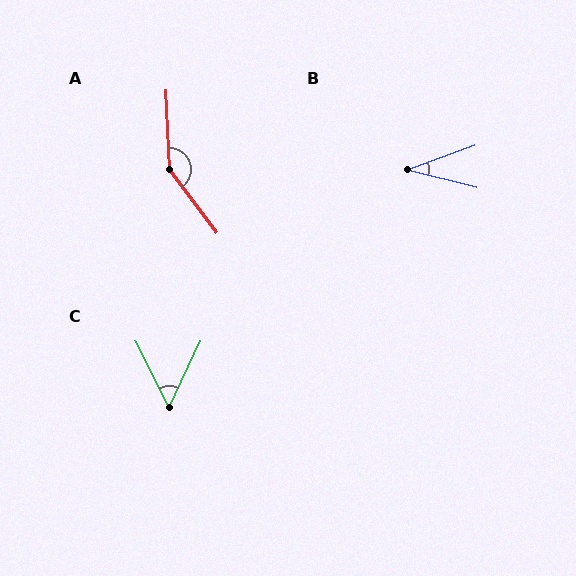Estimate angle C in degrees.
Approximately 52 degrees.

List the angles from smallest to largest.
B (34°), C (52°), A (146°).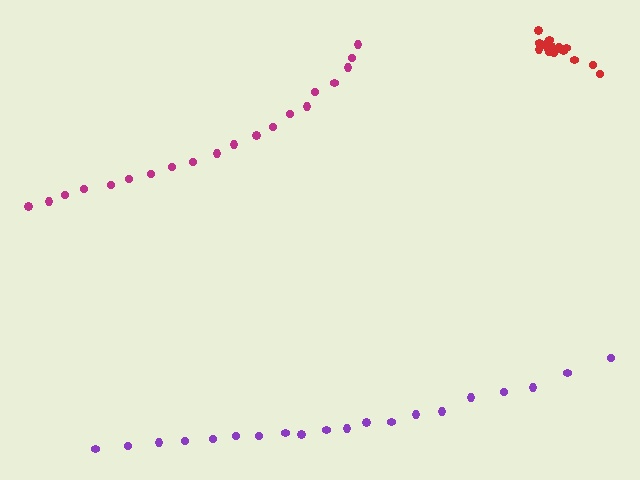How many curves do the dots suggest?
There are 3 distinct paths.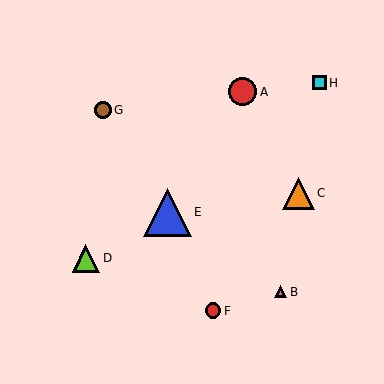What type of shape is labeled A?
Shape A is a red circle.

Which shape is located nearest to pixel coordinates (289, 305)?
The pink triangle (labeled B) at (281, 292) is nearest to that location.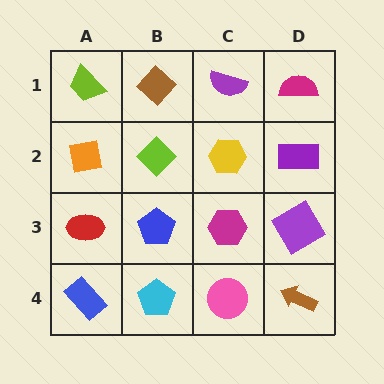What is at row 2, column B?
A lime diamond.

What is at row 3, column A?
A red ellipse.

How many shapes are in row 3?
4 shapes.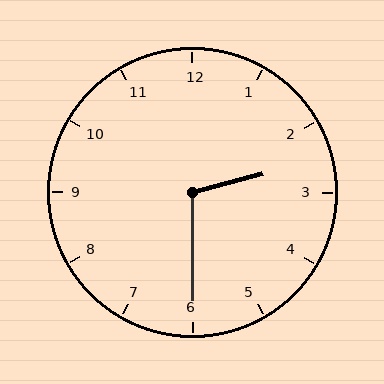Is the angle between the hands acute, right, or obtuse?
It is obtuse.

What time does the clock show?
2:30.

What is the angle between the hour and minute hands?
Approximately 105 degrees.